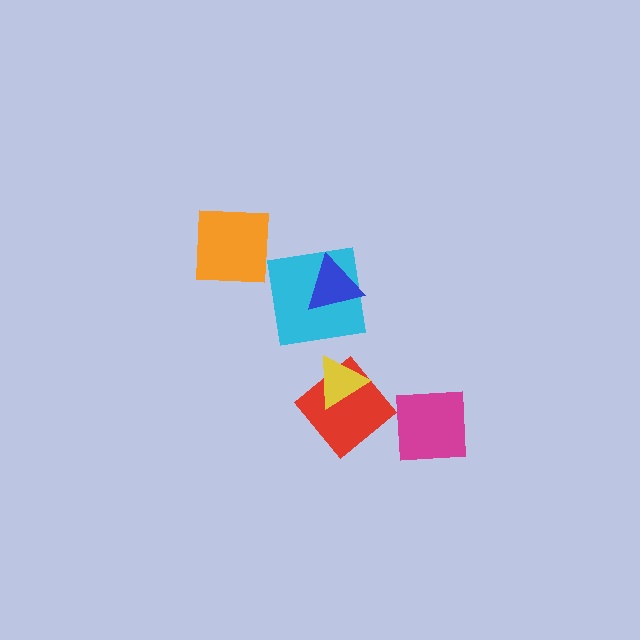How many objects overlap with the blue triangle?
1 object overlaps with the blue triangle.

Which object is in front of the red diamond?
The yellow triangle is in front of the red diamond.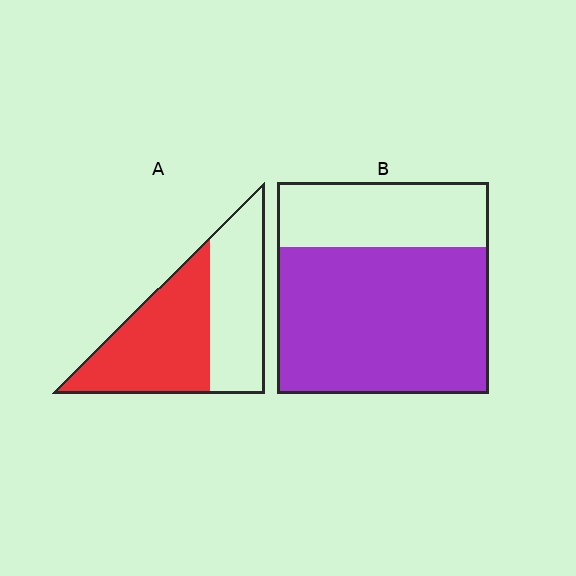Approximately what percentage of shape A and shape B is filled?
A is approximately 55% and B is approximately 70%.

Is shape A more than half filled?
Yes.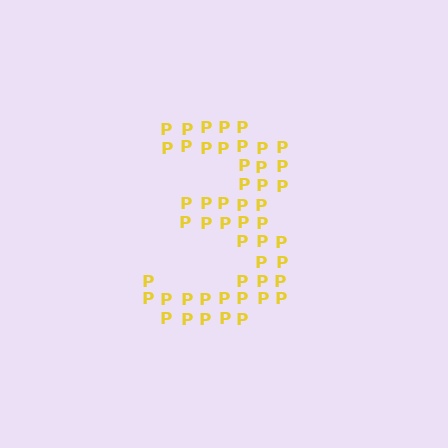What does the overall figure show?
The overall figure shows the digit 3.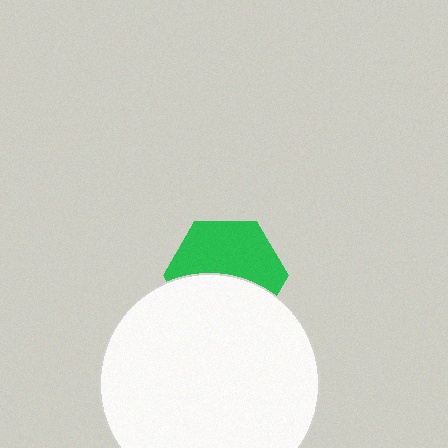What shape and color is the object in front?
The object in front is a white circle.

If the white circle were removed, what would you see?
You would see the complete green hexagon.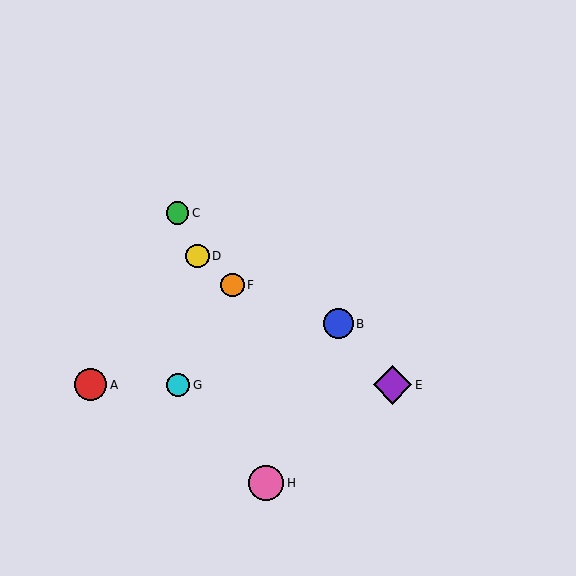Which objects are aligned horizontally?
Objects A, E, G are aligned horizontally.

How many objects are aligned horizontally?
3 objects (A, E, G) are aligned horizontally.